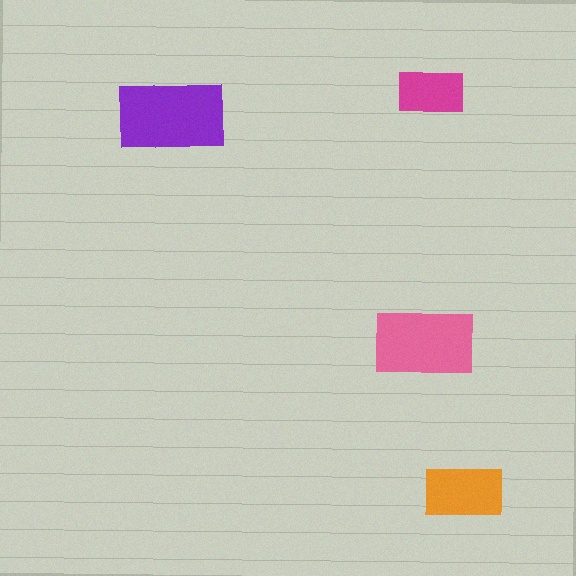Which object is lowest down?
The orange rectangle is bottommost.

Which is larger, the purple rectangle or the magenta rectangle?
The purple one.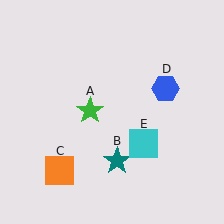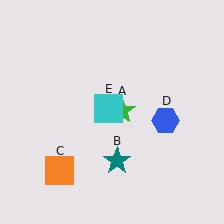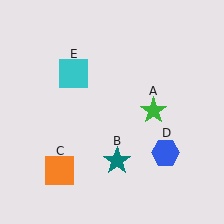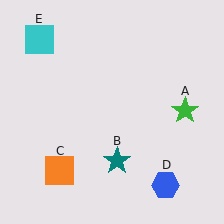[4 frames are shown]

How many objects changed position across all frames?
3 objects changed position: green star (object A), blue hexagon (object D), cyan square (object E).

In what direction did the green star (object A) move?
The green star (object A) moved right.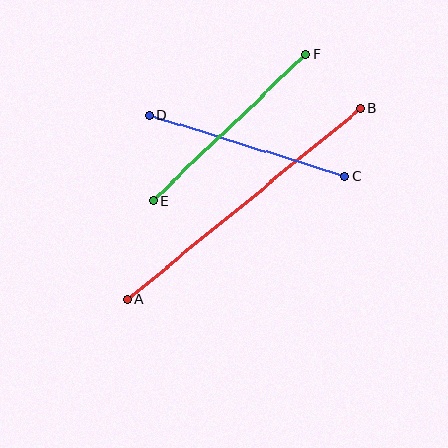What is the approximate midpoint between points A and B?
The midpoint is at approximately (244, 204) pixels.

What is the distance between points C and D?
The distance is approximately 206 pixels.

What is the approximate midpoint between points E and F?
The midpoint is at approximately (229, 127) pixels.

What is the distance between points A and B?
The distance is approximately 301 pixels.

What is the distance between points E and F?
The distance is approximately 211 pixels.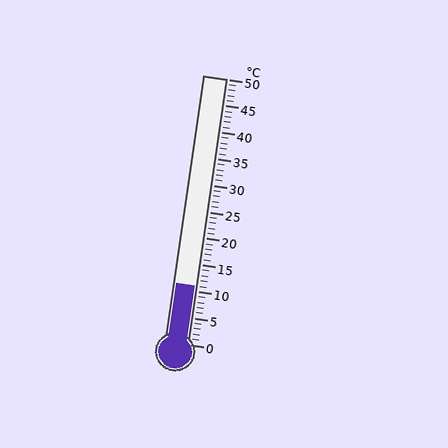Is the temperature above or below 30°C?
The temperature is below 30°C.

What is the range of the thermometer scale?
The thermometer scale ranges from 0°C to 50°C.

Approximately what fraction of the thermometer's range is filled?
The thermometer is filled to approximately 20% of its range.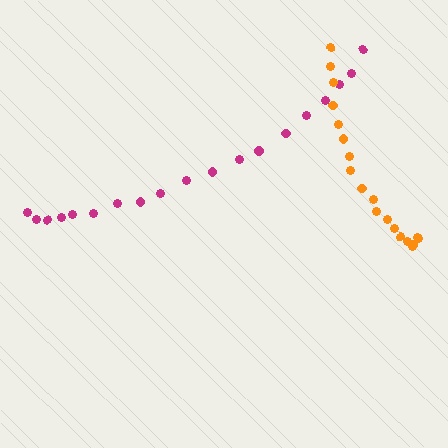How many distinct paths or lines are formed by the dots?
There are 2 distinct paths.